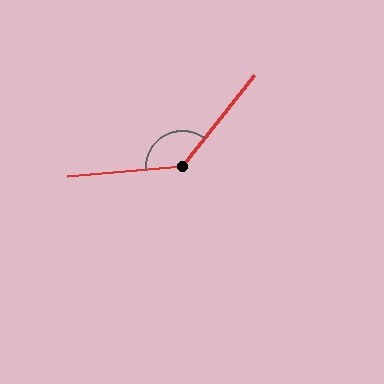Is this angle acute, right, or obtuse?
It is obtuse.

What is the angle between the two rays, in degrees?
Approximately 133 degrees.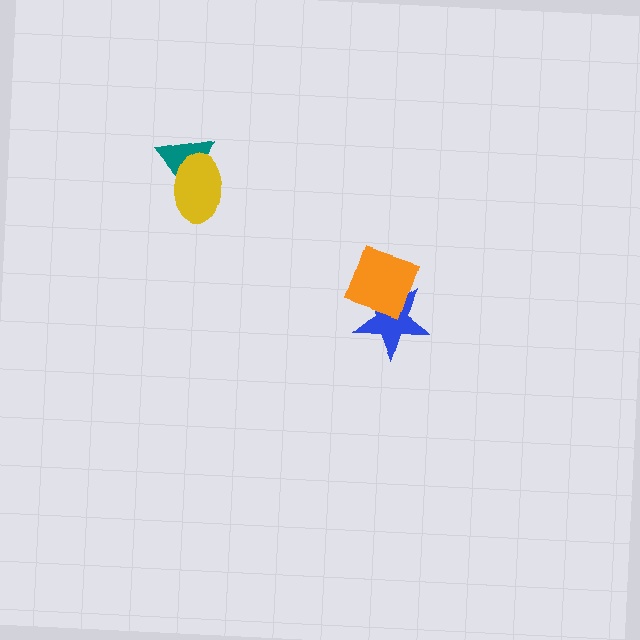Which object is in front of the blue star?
The orange diamond is in front of the blue star.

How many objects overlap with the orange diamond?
1 object overlaps with the orange diamond.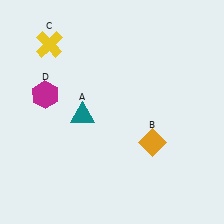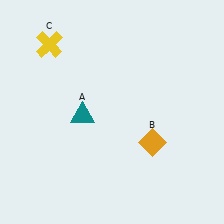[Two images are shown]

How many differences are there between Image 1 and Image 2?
There is 1 difference between the two images.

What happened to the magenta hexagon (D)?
The magenta hexagon (D) was removed in Image 2. It was in the top-left area of Image 1.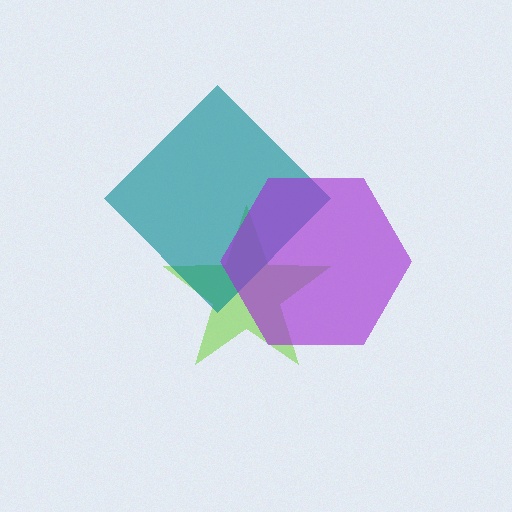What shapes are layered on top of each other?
The layered shapes are: a lime star, a teal diamond, a purple hexagon.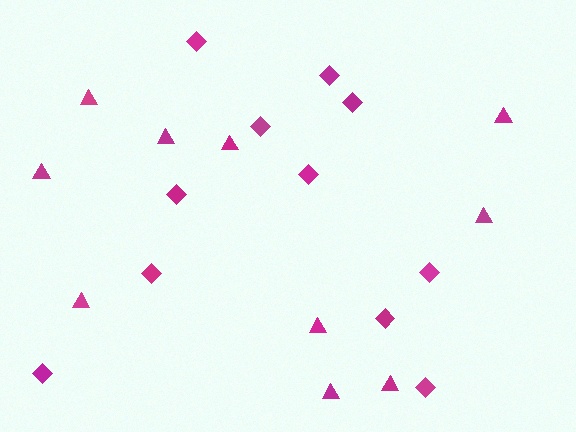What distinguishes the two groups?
There are 2 groups: one group of triangles (10) and one group of diamonds (11).